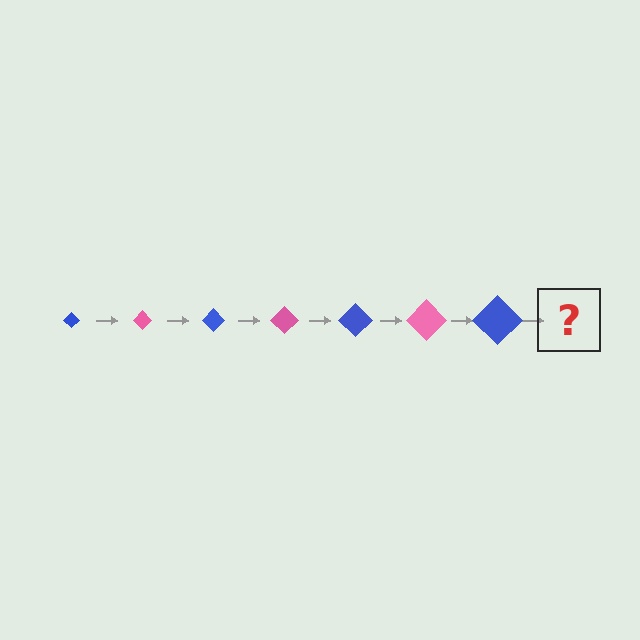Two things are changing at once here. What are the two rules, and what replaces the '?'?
The two rules are that the diamond grows larger each step and the color cycles through blue and pink. The '?' should be a pink diamond, larger than the previous one.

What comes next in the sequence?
The next element should be a pink diamond, larger than the previous one.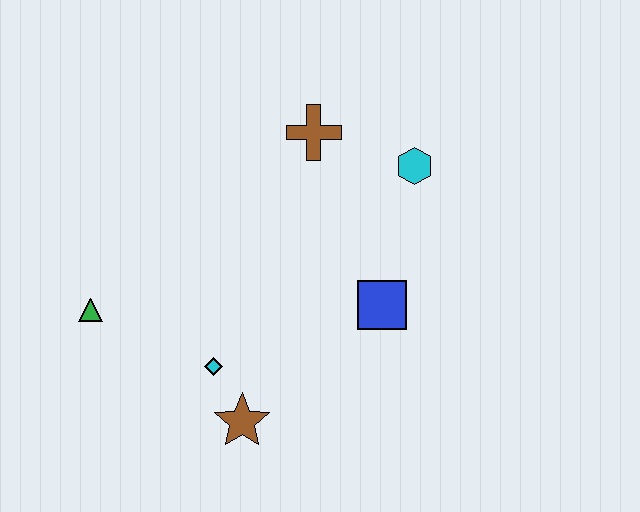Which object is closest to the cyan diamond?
The brown star is closest to the cyan diamond.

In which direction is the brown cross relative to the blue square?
The brown cross is above the blue square.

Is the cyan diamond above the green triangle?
No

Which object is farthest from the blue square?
The green triangle is farthest from the blue square.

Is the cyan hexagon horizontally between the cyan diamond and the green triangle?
No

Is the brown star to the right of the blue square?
No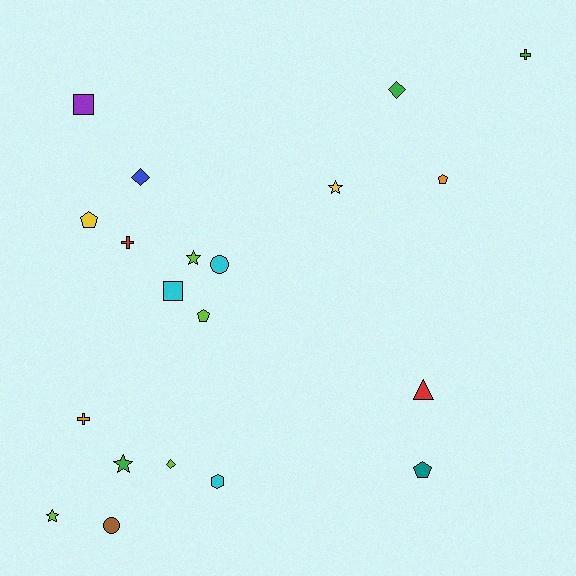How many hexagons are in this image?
There is 1 hexagon.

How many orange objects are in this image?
There are 2 orange objects.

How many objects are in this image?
There are 20 objects.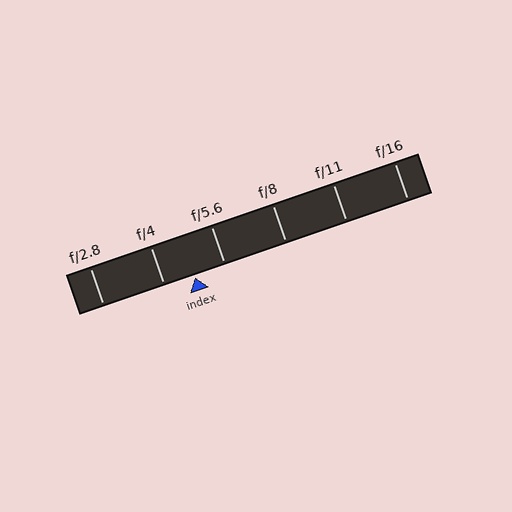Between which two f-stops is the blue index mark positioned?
The index mark is between f/4 and f/5.6.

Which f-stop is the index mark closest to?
The index mark is closest to f/5.6.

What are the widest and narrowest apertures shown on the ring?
The widest aperture shown is f/2.8 and the narrowest is f/16.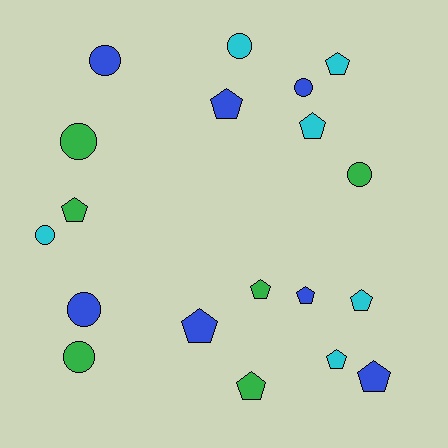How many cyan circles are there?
There are 2 cyan circles.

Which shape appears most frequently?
Pentagon, with 11 objects.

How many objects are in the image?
There are 19 objects.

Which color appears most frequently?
Blue, with 7 objects.